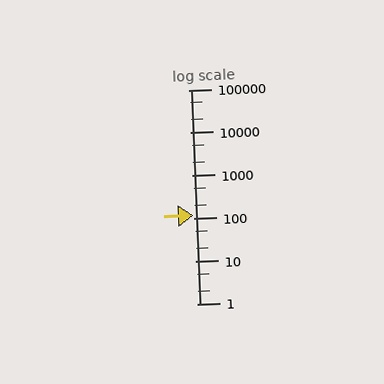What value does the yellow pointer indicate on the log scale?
The pointer indicates approximately 120.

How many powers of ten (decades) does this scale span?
The scale spans 5 decades, from 1 to 100000.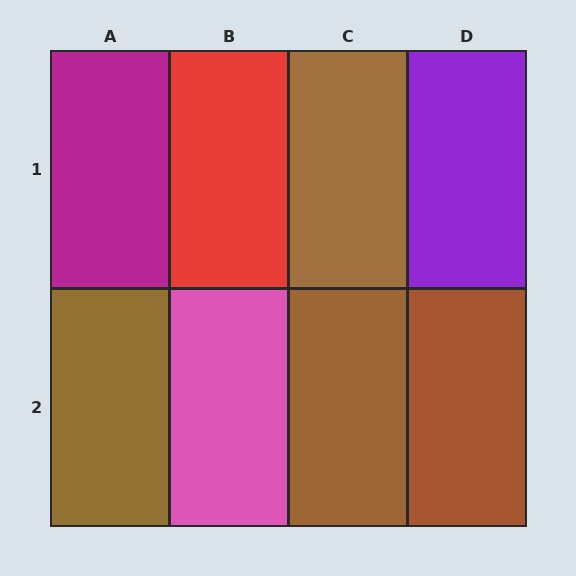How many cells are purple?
1 cell is purple.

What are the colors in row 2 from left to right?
Brown, pink, brown, brown.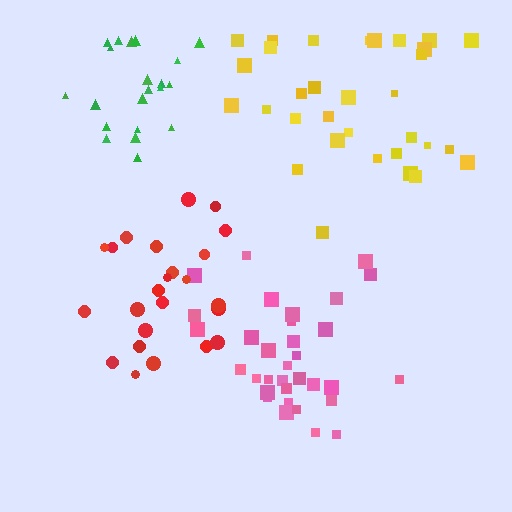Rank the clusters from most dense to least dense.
pink, red, green, yellow.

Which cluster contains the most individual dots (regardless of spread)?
Pink (33).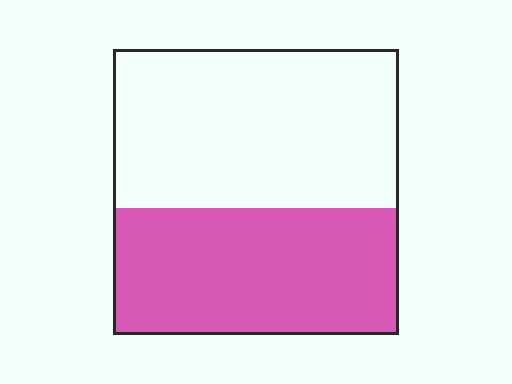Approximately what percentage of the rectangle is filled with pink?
Approximately 45%.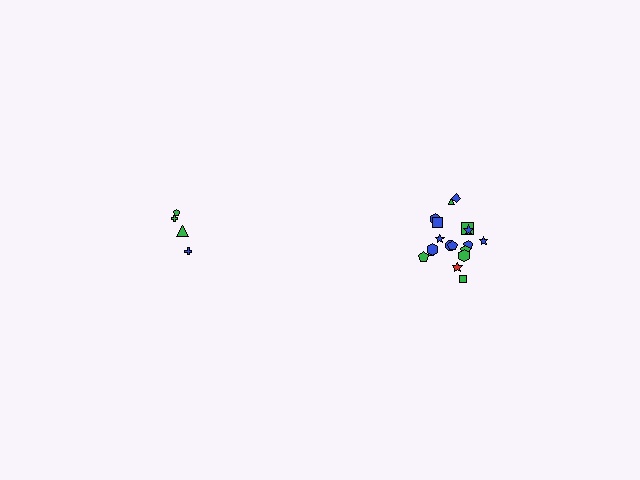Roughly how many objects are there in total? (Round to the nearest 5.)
Roughly 20 objects in total.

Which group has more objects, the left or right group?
The right group.